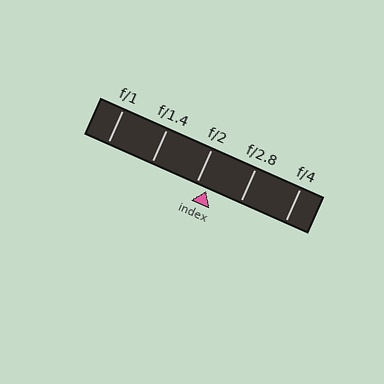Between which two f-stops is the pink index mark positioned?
The index mark is between f/2 and f/2.8.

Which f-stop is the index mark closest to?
The index mark is closest to f/2.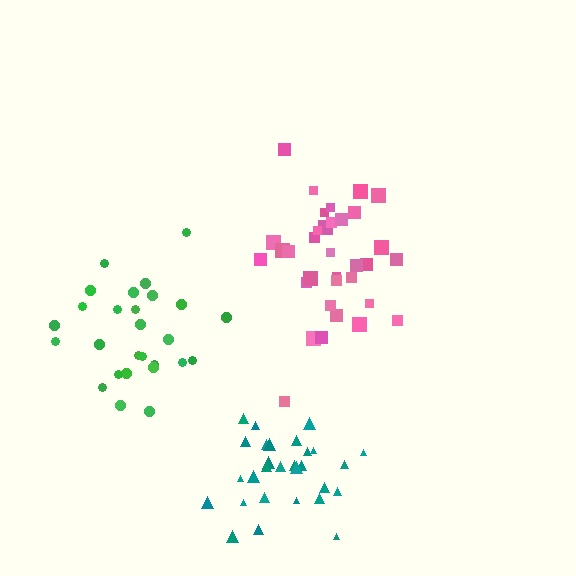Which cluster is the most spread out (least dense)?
Green.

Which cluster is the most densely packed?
Pink.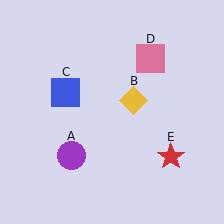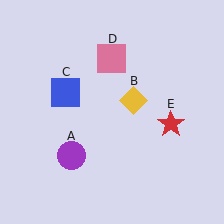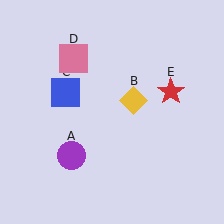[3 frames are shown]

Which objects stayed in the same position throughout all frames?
Purple circle (object A) and yellow diamond (object B) and blue square (object C) remained stationary.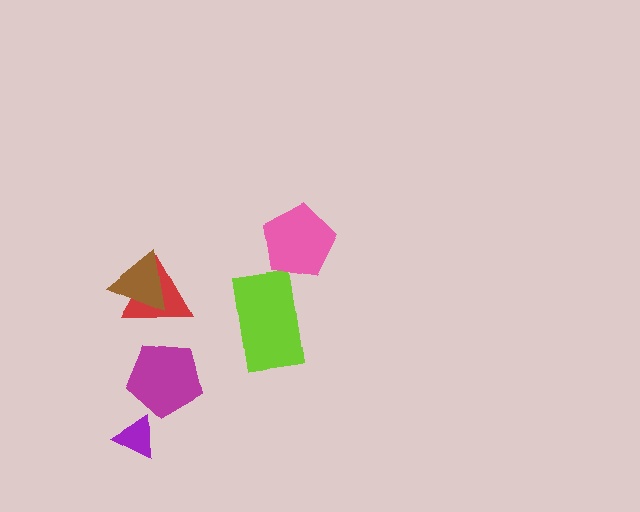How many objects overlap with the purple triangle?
0 objects overlap with the purple triangle.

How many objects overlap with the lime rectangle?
0 objects overlap with the lime rectangle.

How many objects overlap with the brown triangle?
1 object overlaps with the brown triangle.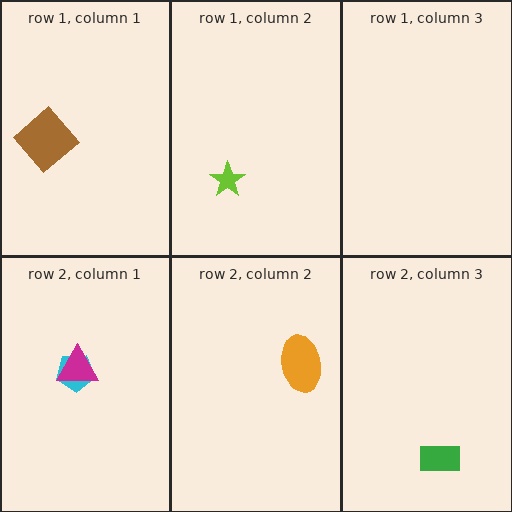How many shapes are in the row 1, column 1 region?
1.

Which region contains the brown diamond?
The row 1, column 1 region.